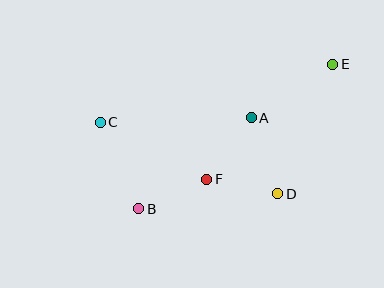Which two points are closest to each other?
Points D and F are closest to each other.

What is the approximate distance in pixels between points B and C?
The distance between B and C is approximately 95 pixels.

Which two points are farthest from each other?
Points B and E are farthest from each other.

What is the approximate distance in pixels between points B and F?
The distance between B and F is approximately 74 pixels.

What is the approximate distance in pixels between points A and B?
The distance between A and B is approximately 145 pixels.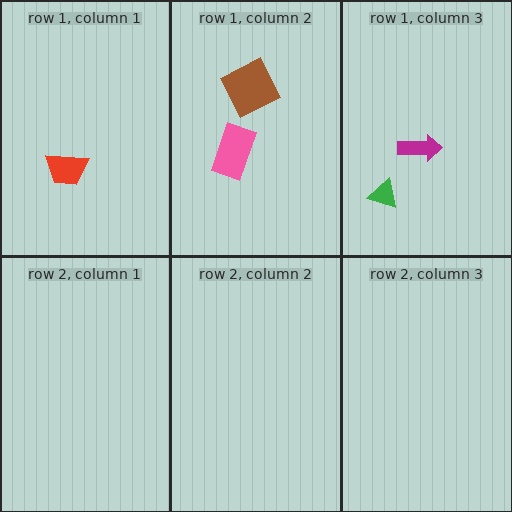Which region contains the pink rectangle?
The row 1, column 2 region.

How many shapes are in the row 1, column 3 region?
2.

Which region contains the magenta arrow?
The row 1, column 3 region.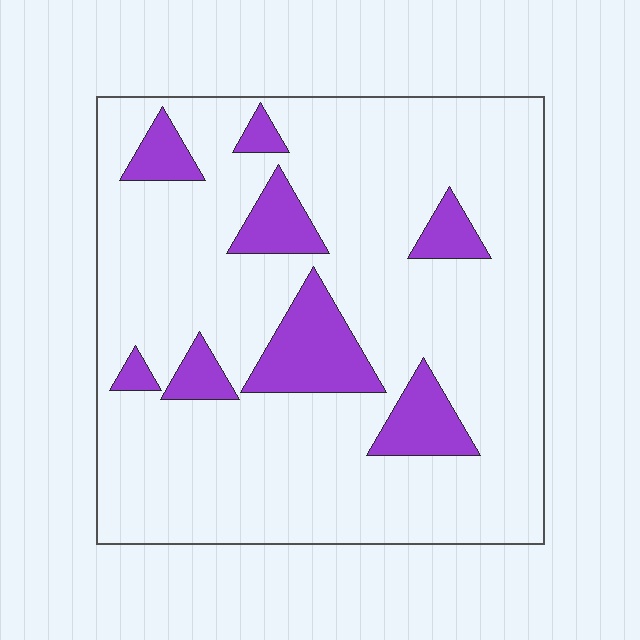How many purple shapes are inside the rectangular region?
8.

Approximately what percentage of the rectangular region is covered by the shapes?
Approximately 15%.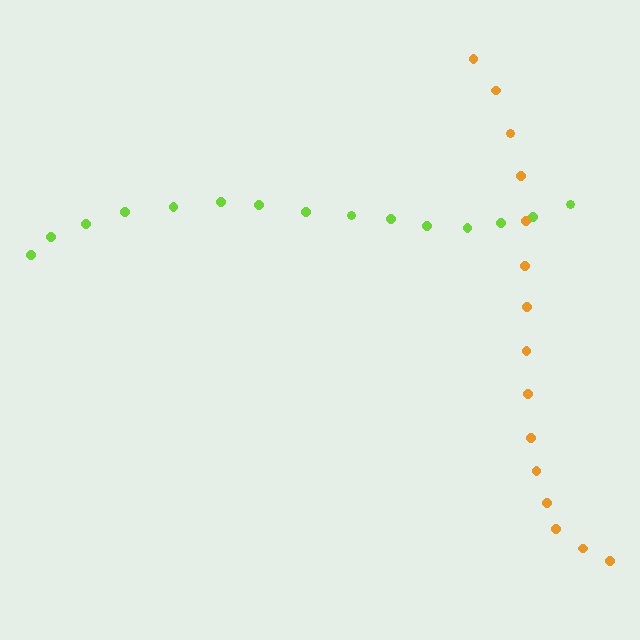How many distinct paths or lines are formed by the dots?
There are 2 distinct paths.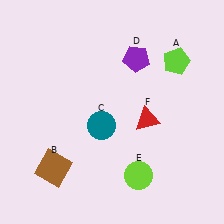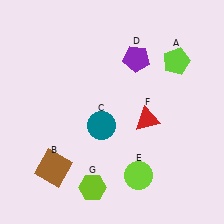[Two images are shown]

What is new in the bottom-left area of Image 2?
A lime hexagon (G) was added in the bottom-left area of Image 2.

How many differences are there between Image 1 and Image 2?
There is 1 difference between the two images.